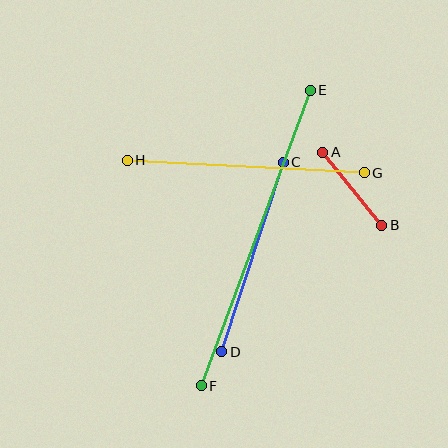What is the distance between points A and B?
The distance is approximately 94 pixels.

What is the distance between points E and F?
The distance is approximately 315 pixels.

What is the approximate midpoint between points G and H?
The midpoint is at approximately (246, 167) pixels.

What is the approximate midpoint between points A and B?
The midpoint is at approximately (352, 189) pixels.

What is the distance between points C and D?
The distance is approximately 199 pixels.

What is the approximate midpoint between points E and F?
The midpoint is at approximately (256, 238) pixels.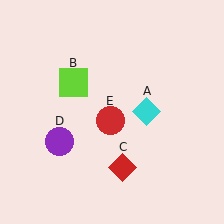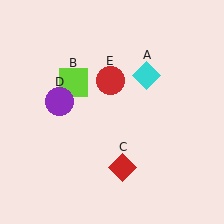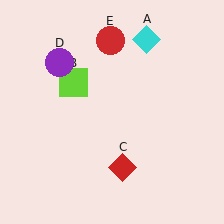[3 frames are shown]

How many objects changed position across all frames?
3 objects changed position: cyan diamond (object A), purple circle (object D), red circle (object E).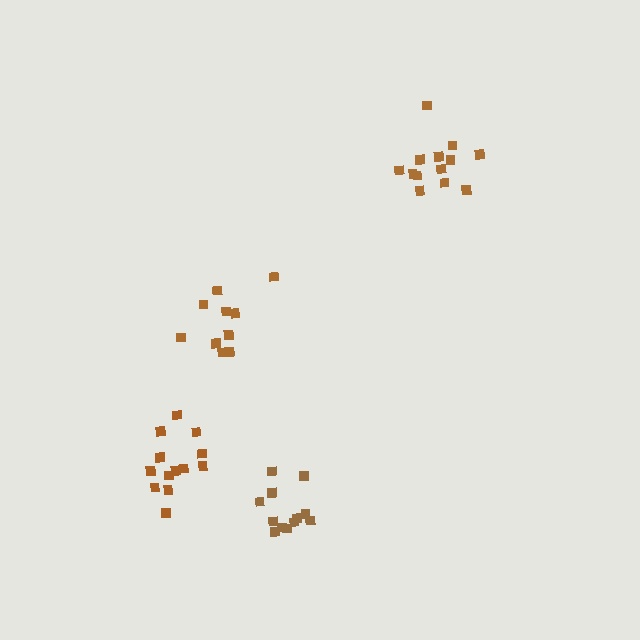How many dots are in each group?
Group 1: 13 dots, Group 2: 13 dots, Group 3: 10 dots, Group 4: 12 dots (48 total).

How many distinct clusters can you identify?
There are 4 distinct clusters.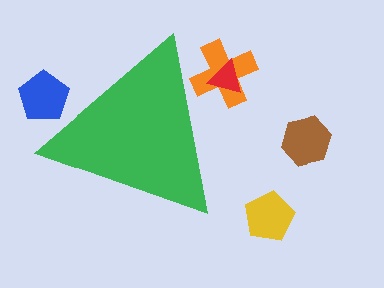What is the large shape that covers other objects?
A green triangle.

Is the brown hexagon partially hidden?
No, the brown hexagon is fully visible.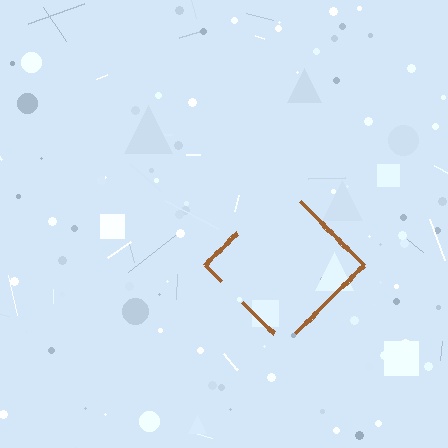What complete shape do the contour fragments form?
The contour fragments form a diamond.